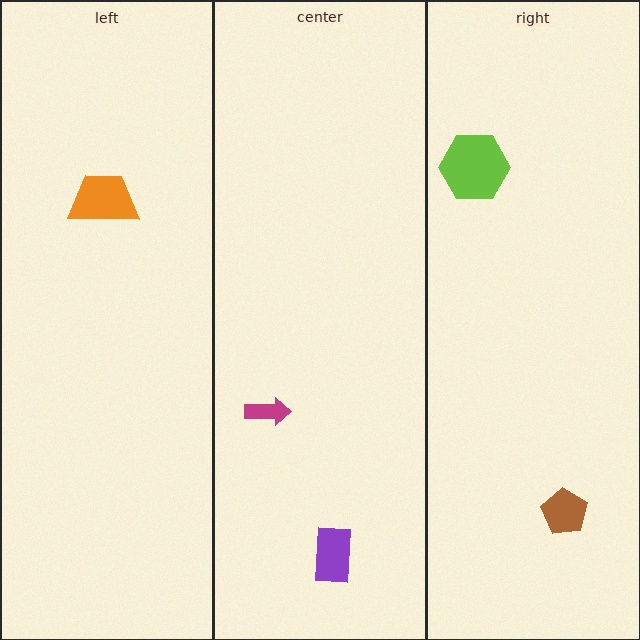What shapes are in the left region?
The orange trapezoid.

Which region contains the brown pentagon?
The right region.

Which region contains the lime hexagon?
The right region.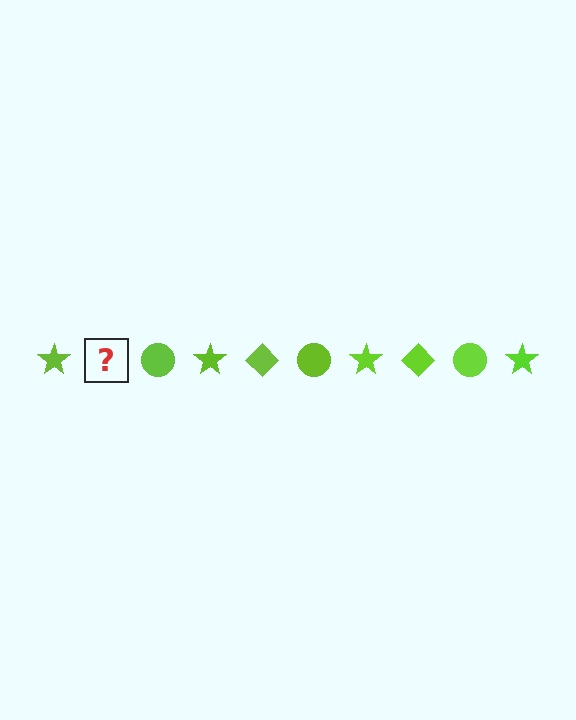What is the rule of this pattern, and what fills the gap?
The rule is that the pattern cycles through star, diamond, circle shapes in lime. The gap should be filled with a lime diamond.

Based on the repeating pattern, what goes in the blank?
The blank should be a lime diamond.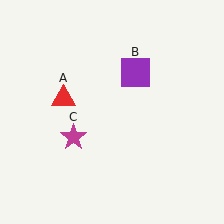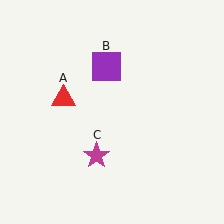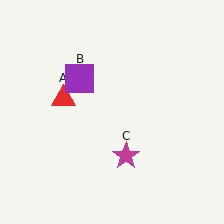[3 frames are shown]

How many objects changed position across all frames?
2 objects changed position: purple square (object B), magenta star (object C).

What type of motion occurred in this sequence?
The purple square (object B), magenta star (object C) rotated counterclockwise around the center of the scene.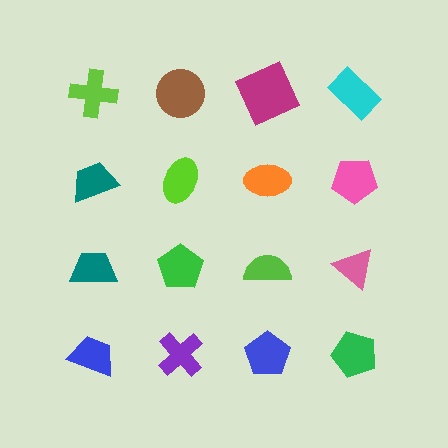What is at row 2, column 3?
An orange ellipse.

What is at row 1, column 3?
A magenta square.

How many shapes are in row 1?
4 shapes.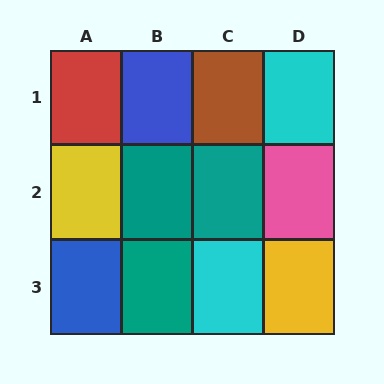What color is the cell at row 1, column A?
Red.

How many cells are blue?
2 cells are blue.